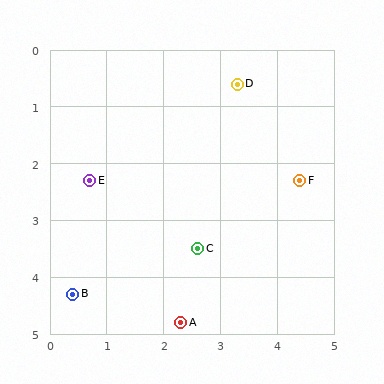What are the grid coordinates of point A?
Point A is at approximately (2.3, 4.8).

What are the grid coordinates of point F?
Point F is at approximately (4.4, 2.3).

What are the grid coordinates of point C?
Point C is at approximately (2.6, 3.5).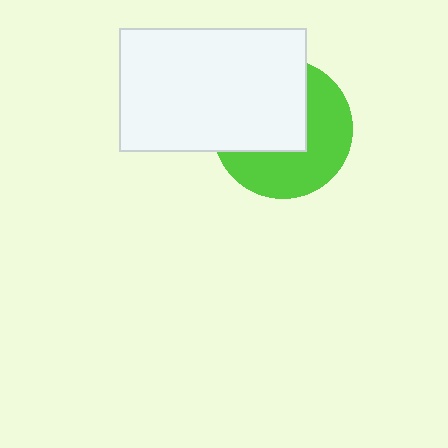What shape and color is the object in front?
The object in front is a white rectangle.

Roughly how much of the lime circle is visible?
About half of it is visible (roughly 50%).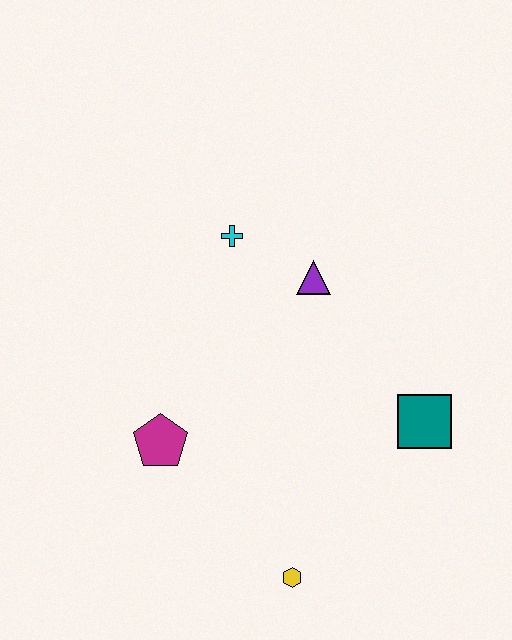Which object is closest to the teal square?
The purple triangle is closest to the teal square.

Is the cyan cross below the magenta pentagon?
No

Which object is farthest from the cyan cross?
The yellow hexagon is farthest from the cyan cross.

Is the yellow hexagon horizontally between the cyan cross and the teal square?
Yes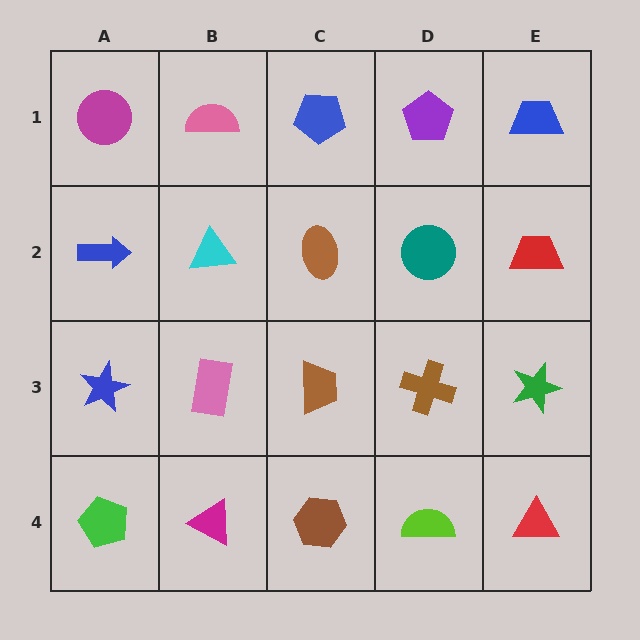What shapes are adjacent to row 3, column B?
A cyan triangle (row 2, column B), a magenta triangle (row 4, column B), a blue star (row 3, column A), a brown trapezoid (row 3, column C).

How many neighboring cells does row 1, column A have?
2.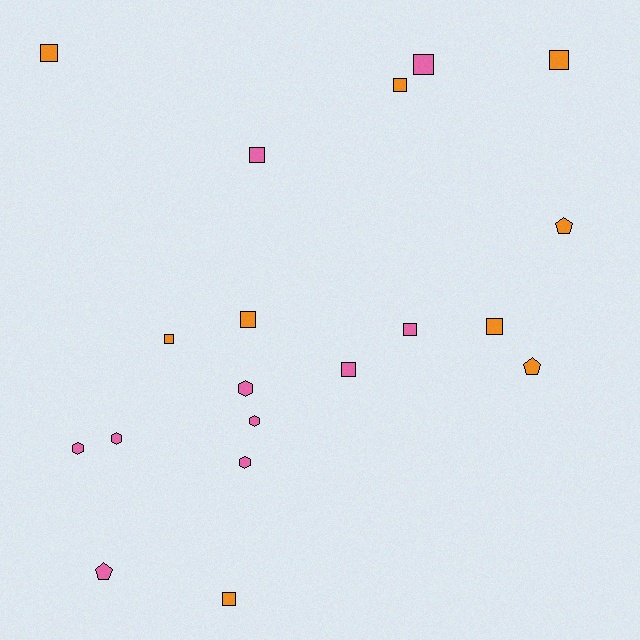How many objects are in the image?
There are 19 objects.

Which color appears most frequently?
Pink, with 10 objects.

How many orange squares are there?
There are 7 orange squares.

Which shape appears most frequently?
Square, with 11 objects.